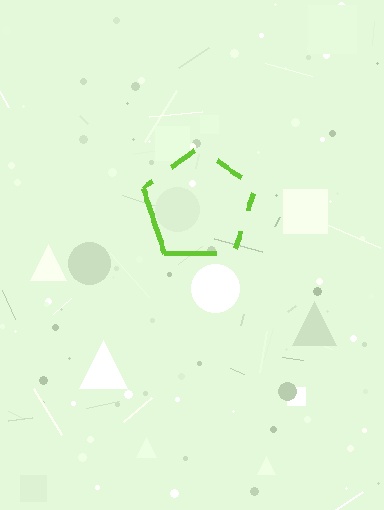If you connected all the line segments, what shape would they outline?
They would outline a pentagon.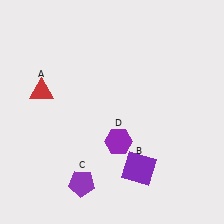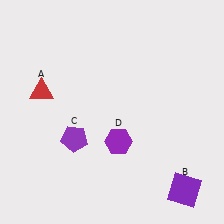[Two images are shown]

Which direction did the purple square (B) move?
The purple square (B) moved right.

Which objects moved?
The objects that moved are: the purple square (B), the purple pentagon (C).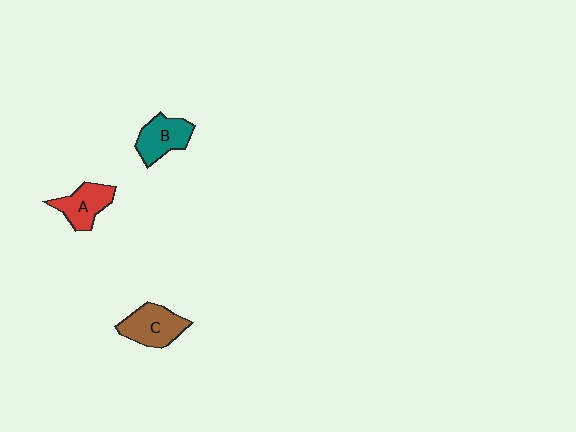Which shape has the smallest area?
Shape A (red).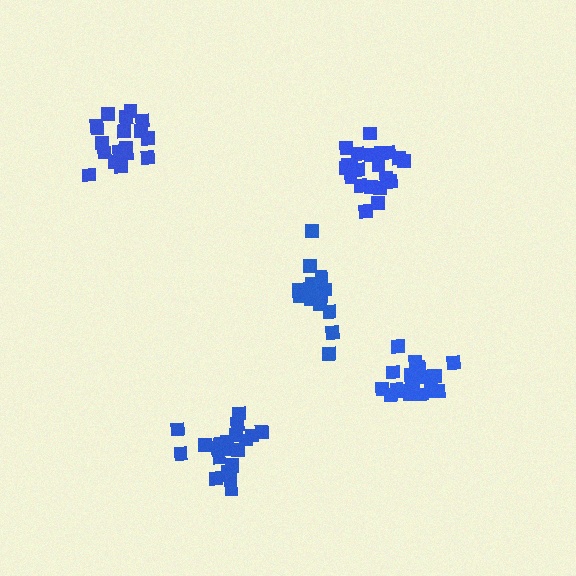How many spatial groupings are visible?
There are 5 spatial groupings.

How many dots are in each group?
Group 1: 21 dots, Group 2: 21 dots, Group 3: 20 dots, Group 4: 17 dots, Group 5: 19 dots (98 total).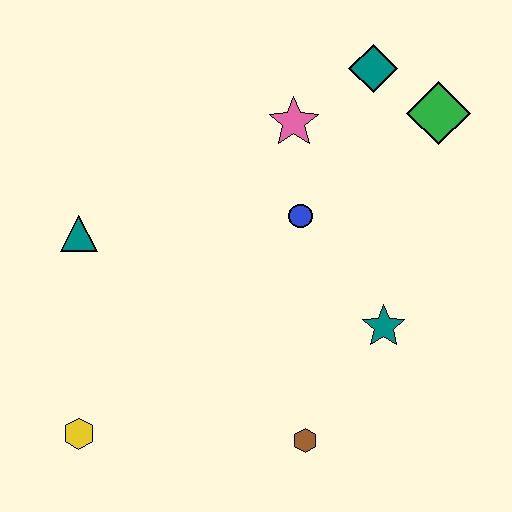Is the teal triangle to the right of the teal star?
No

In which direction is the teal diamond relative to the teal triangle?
The teal diamond is to the right of the teal triangle.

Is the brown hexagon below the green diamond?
Yes